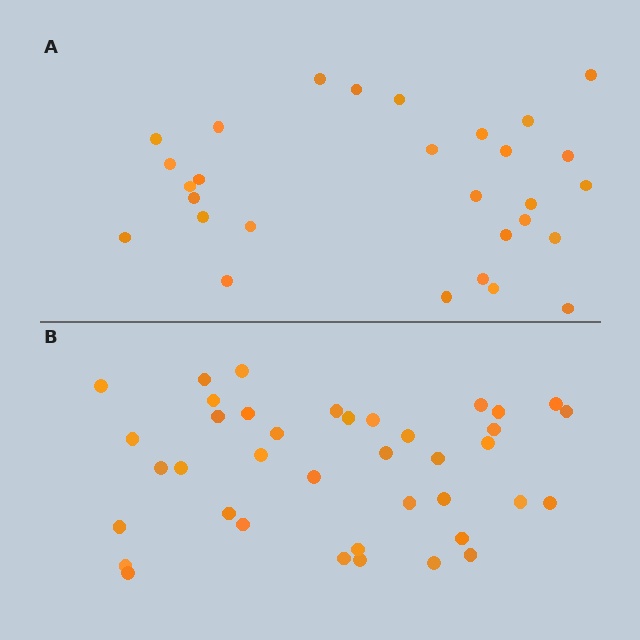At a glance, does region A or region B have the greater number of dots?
Region B (the bottom region) has more dots.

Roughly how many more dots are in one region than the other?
Region B has roughly 10 or so more dots than region A.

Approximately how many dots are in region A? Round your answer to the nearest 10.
About 30 dots. (The exact count is 29, which rounds to 30.)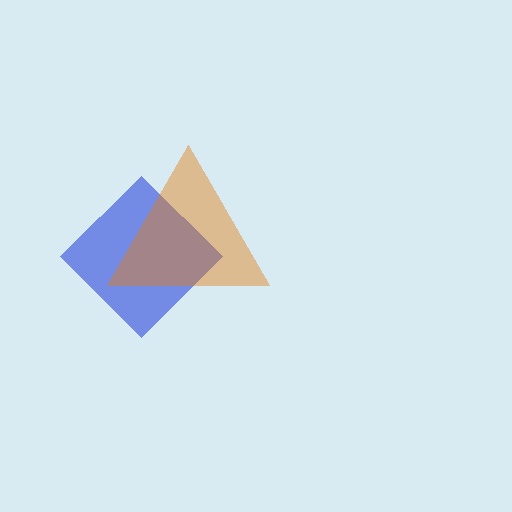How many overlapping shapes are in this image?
There are 2 overlapping shapes in the image.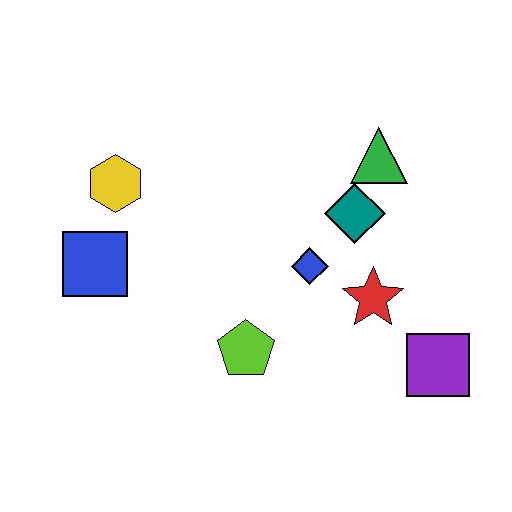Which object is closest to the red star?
The blue diamond is closest to the red star.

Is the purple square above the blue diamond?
No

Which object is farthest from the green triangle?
The blue square is farthest from the green triangle.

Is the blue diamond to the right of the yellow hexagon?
Yes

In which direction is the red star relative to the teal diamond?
The red star is below the teal diamond.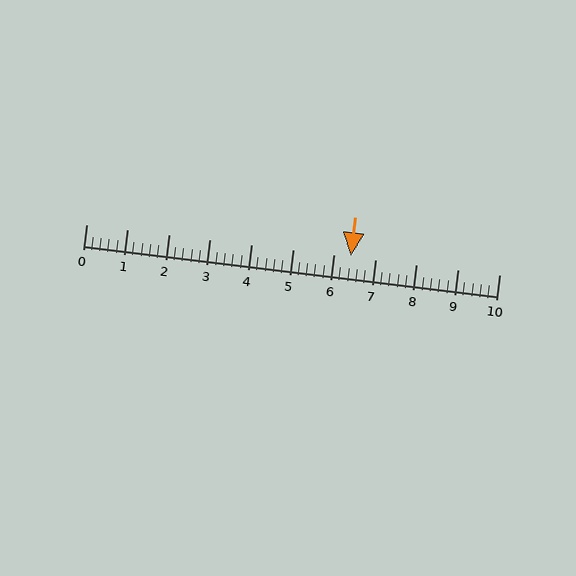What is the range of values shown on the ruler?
The ruler shows values from 0 to 10.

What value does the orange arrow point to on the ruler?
The orange arrow points to approximately 6.4.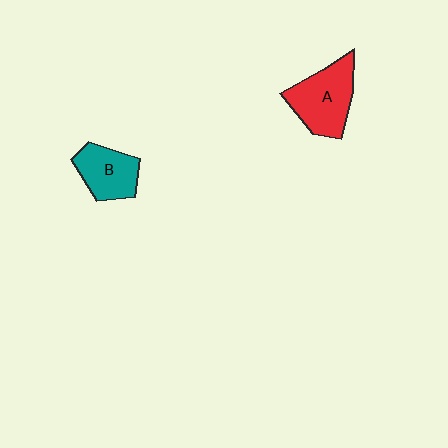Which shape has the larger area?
Shape A (red).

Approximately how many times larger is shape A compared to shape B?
Approximately 1.3 times.